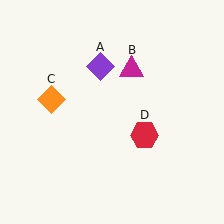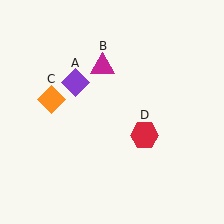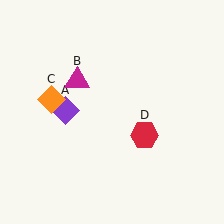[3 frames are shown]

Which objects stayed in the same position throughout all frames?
Orange diamond (object C) and red hexagon (object D) remained stationary.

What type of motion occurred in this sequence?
The purple diamond (object A), magenta triangle (object B) rotated counterclockwise around the center of the scene.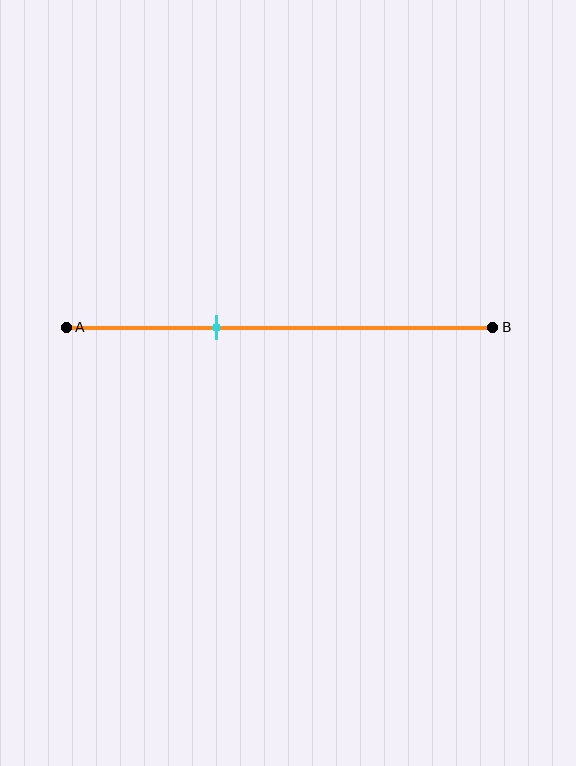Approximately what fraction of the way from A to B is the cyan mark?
The cyan mark is approximately 35% of the way from A to B.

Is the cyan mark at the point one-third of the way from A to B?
Yes, the mark is approximately at the one-third point.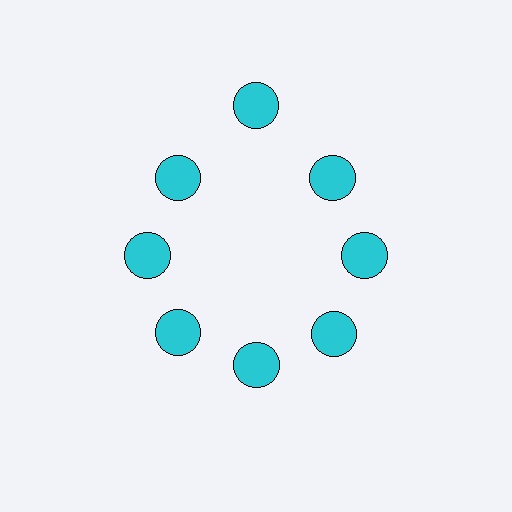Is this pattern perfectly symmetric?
No. The 8 cyan circles are arranged in a ring, but one element near the 12 o'clock position is pushed outward from the center, breaking the 8-fold rotational symmetry.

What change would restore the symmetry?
The symmetry would be restored by moving it inward, back onto the ring so that all 8 circles sit at equal angles and equal distance from the center.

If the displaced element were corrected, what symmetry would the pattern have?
It would have 8-fold rotational symmetry — the pattern would map onto itself every 45 degrees.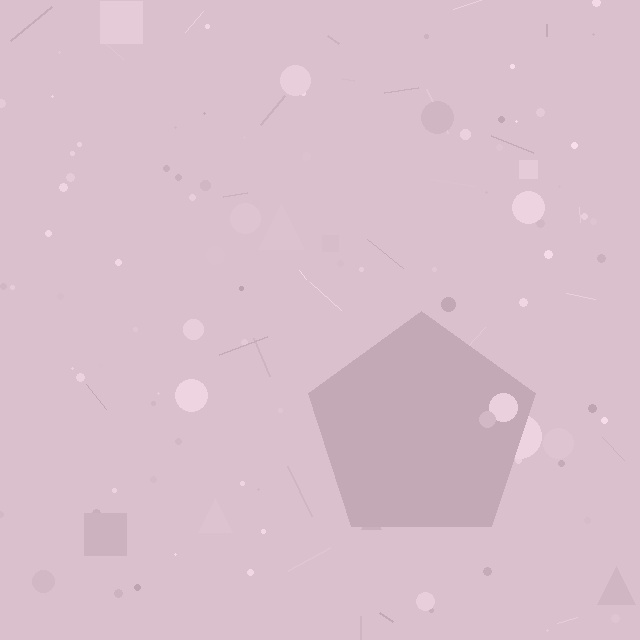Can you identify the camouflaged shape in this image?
The camouflaged shape is a pentagon.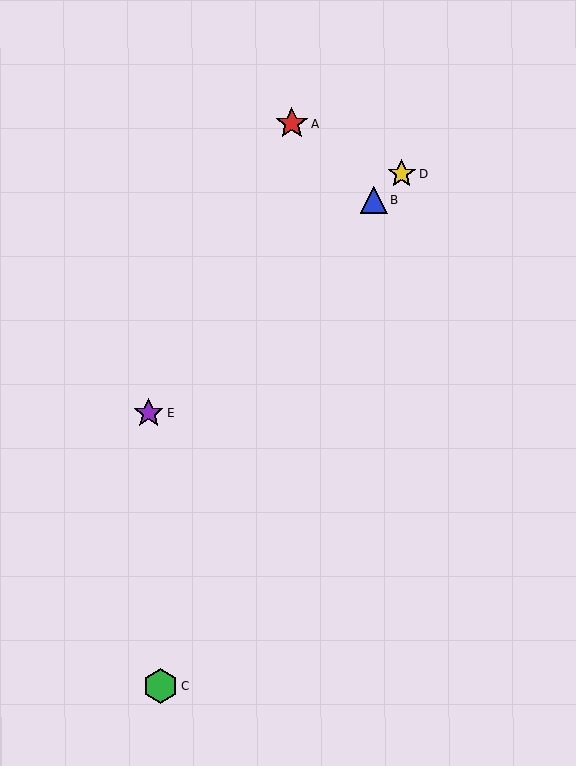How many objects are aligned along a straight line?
3 objects (B, D, E) are aligned along a straight line.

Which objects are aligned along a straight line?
Objects B, D, E are aligned along a straight line.